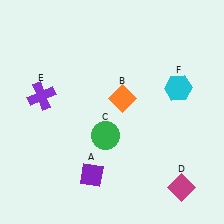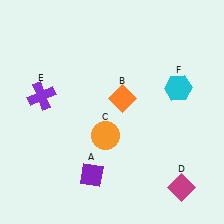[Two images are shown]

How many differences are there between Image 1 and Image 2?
There is 1 difference between the two images.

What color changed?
The circle (C) changed from green in Image 1 to orange in Image 2.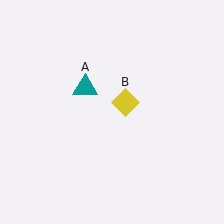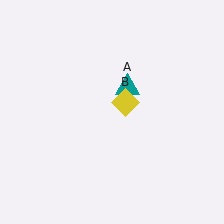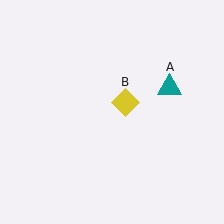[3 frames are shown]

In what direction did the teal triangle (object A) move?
The teal triangle (object A) moved right.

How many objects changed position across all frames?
1 object changed position: teal triangle (object A).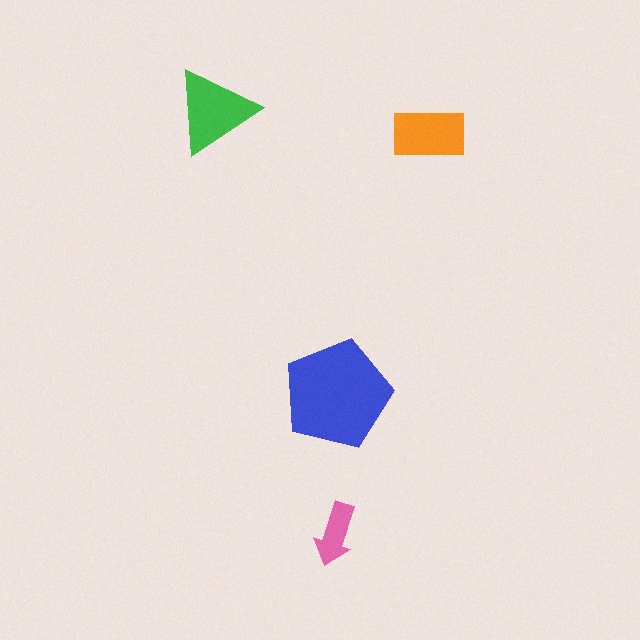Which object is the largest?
The blue pentagon.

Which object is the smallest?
The pink arrow.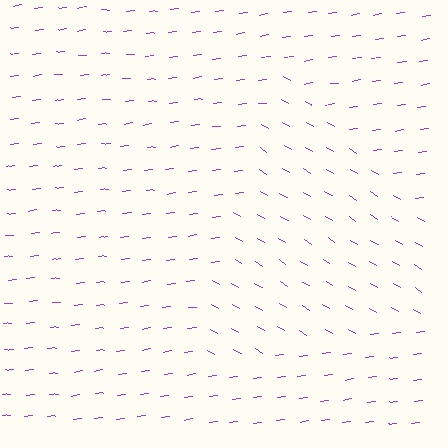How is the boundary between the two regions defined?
The boundary is defined purely by a change in line orientation (approximately 39 degrees difference). All lines are the same color and thickness.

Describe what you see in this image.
The image is filled with small purple line segments. A triangle region in the image has lines oriented differently from the surrounding lines, creating a visible texture boundary.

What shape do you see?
I see a triangle.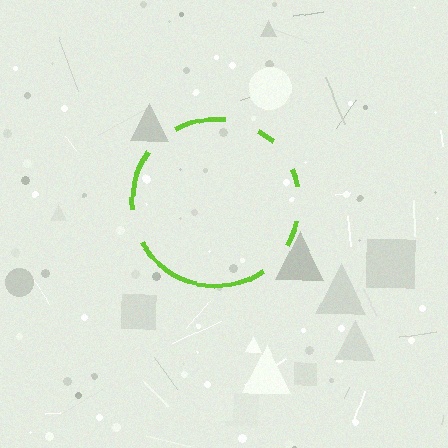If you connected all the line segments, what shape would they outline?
They would outline a circle.